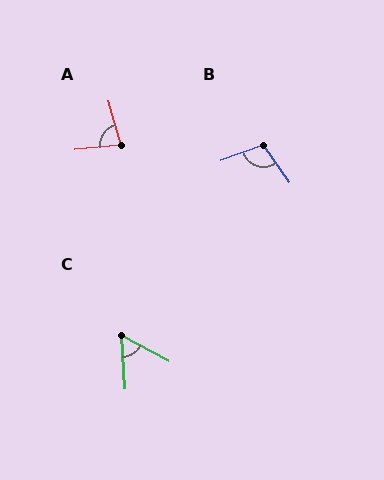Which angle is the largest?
B, at approximately 105 degrees.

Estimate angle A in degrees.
Approximately 80 degrees.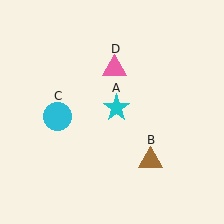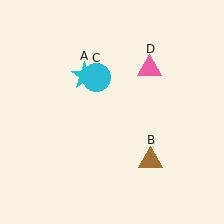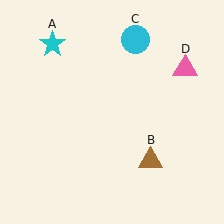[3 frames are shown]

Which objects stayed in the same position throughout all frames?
Brown triangle (object B) remained stationary.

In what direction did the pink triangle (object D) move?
The pink triangle (object D) moved right.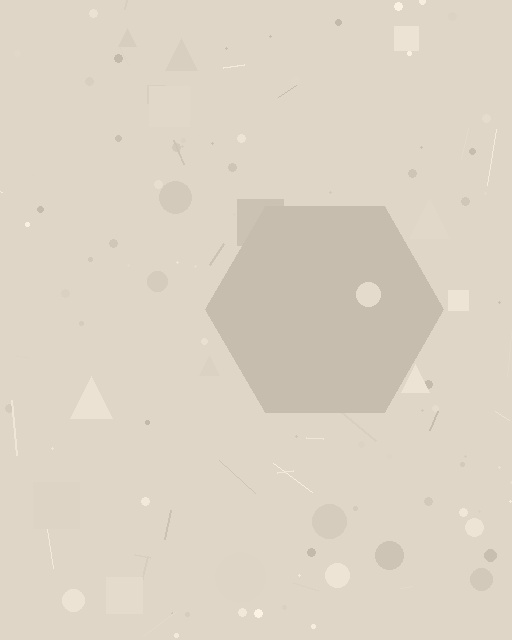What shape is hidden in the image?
A hexagon is hidden in the image.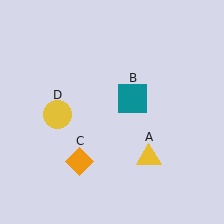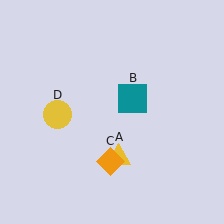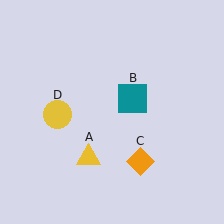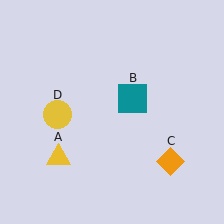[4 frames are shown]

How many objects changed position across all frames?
2 objects changed position: yellow triangle (object A), orange diamond (object C).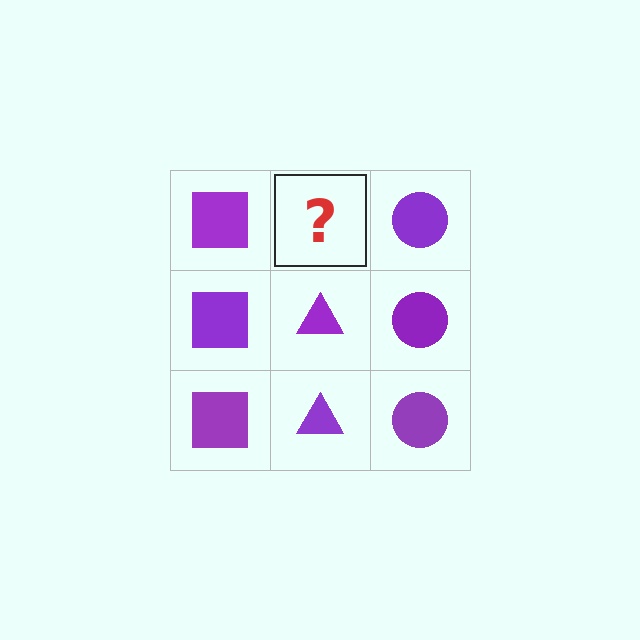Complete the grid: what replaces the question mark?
The question mark should be replaced with a purple triangle.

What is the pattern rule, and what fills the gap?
The rule is that each column has a consistent shape. The gap should be filled with a purple triangle.